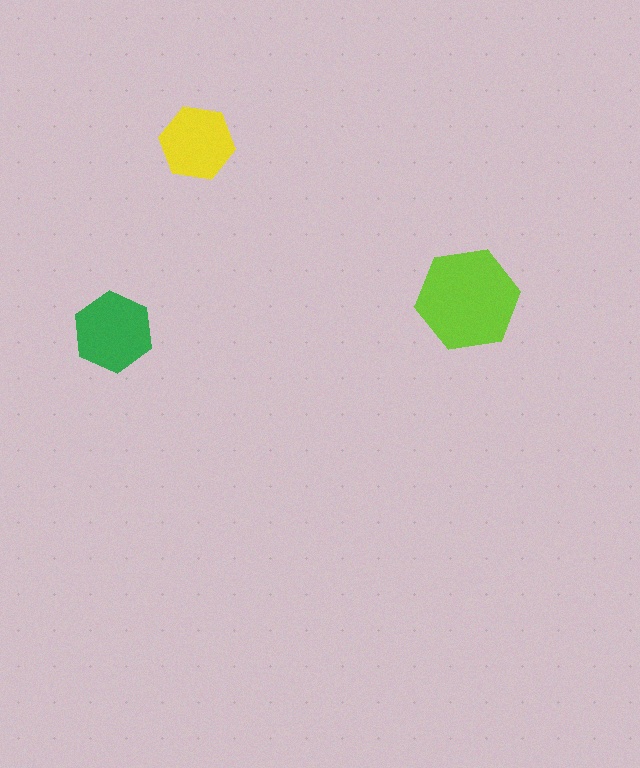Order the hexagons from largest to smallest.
the lime one, the green one, the yellow one.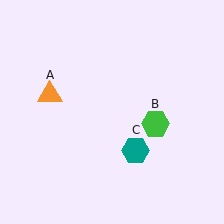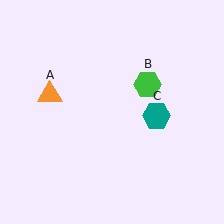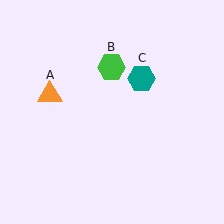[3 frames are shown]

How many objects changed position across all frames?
2 objects changed position: green hexagon (object B), teal hexagon (object C).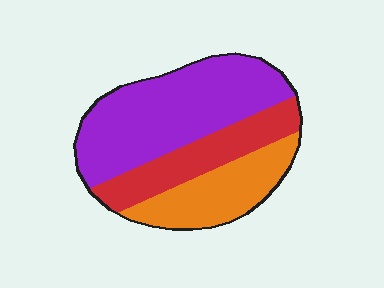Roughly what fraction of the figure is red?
Red takes up between a sixth and a third of the figure.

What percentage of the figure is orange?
Orange covers roughly 25% of the figure.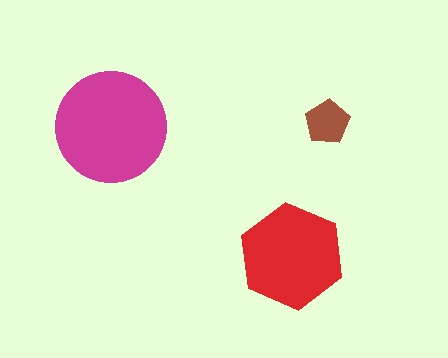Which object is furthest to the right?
The brown pentagon is rightmost.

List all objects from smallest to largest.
The brown pentagon, the red hexagon, the magenta circle.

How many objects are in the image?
There are 3 objects in the image.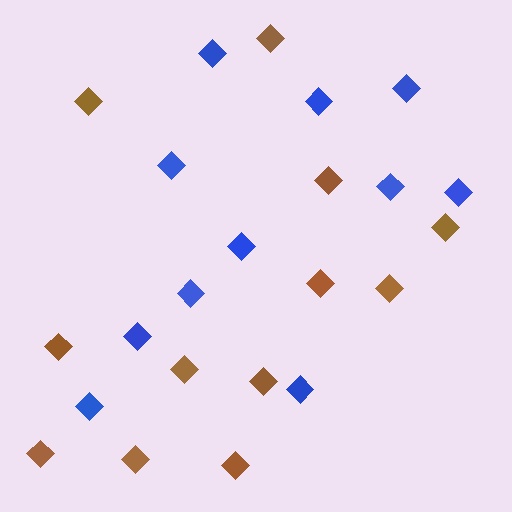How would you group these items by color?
There are 2 groups: one group of brown diamonds (12) and one group of blue diamonds (11).